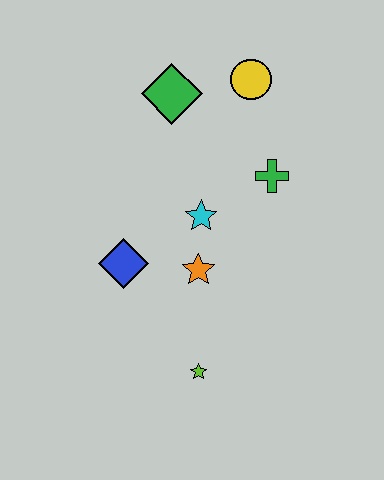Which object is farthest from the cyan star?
The lime star is farthest from the cyan star.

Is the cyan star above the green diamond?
No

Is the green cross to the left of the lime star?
No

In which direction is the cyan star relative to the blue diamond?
The cyan star is to the right of the blue diamond.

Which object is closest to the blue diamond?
The orange star is closest to the blue diamond.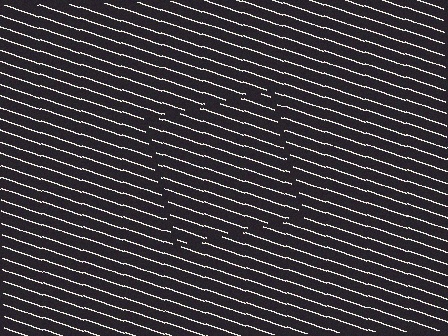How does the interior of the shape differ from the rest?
The interior of the shape contains the same grating, shifted by half a period — the contour is defined by the phase discontinuity where line-ends from the inner and outer gratings abut.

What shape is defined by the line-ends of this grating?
An illusory square. The interior of the shape contains the same grating, shifted by half a period — the contour is defined by the phase discontinuity where line-ends from the inner and outer gratings abut.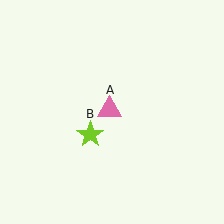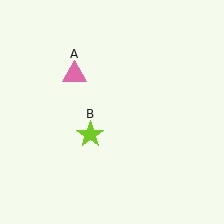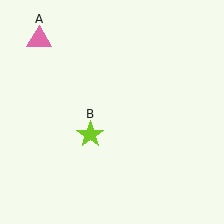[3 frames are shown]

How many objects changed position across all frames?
1 object changed position: pink triangle (object A).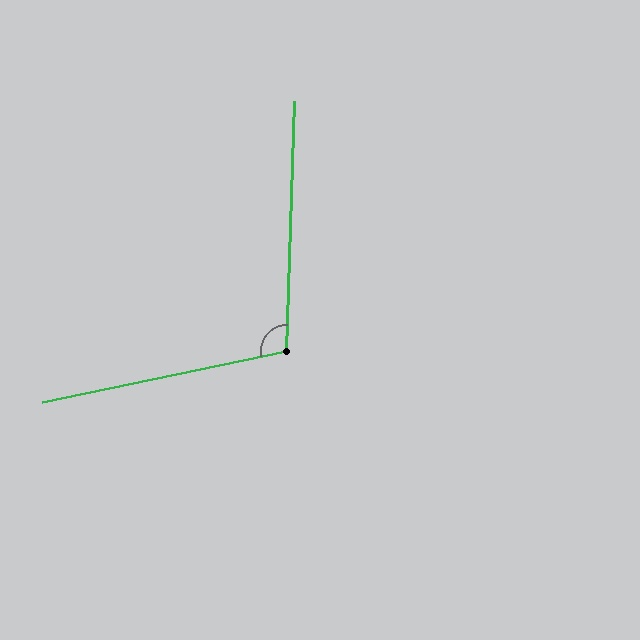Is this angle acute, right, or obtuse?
It is obtuse.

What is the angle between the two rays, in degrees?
Approximately 104 degrees.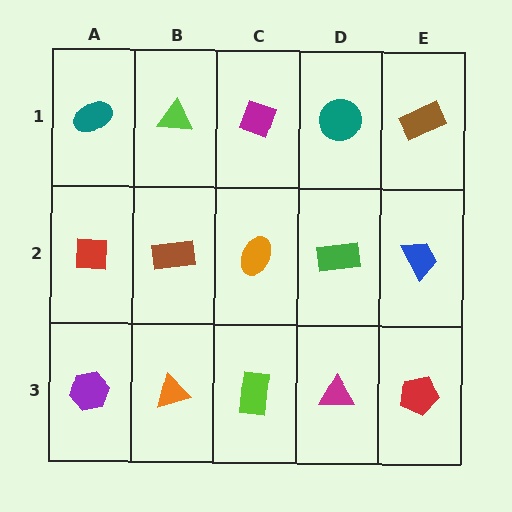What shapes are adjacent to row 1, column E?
A blue trapezoid (row 2, column E), a teal circle (row 1, column D).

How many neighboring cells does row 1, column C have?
3.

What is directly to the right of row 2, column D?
A blue trapezoid.